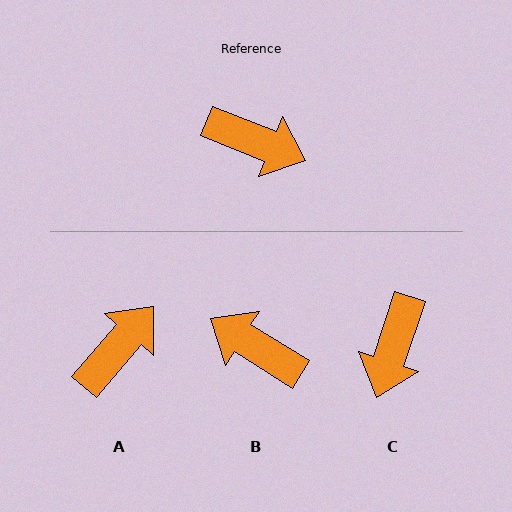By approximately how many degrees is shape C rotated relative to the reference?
Approximately 86 degrees clockwise.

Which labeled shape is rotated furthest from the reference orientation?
B, about 170 degrees away.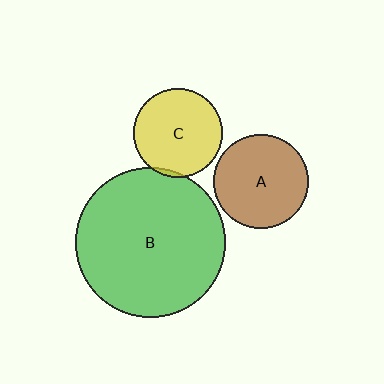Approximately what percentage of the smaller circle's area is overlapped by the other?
Approximately 5%.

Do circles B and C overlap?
Yes.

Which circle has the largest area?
Circle B (green).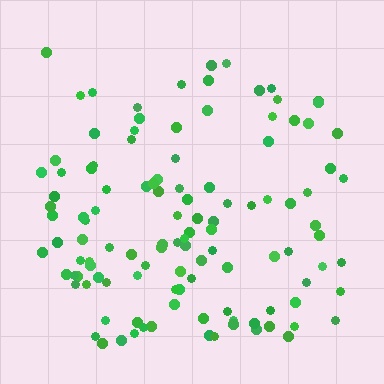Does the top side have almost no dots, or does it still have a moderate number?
Still a moderate number, just noticeably fewer than the bottom.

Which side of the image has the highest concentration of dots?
The bottom.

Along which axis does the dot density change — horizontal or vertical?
Vertical.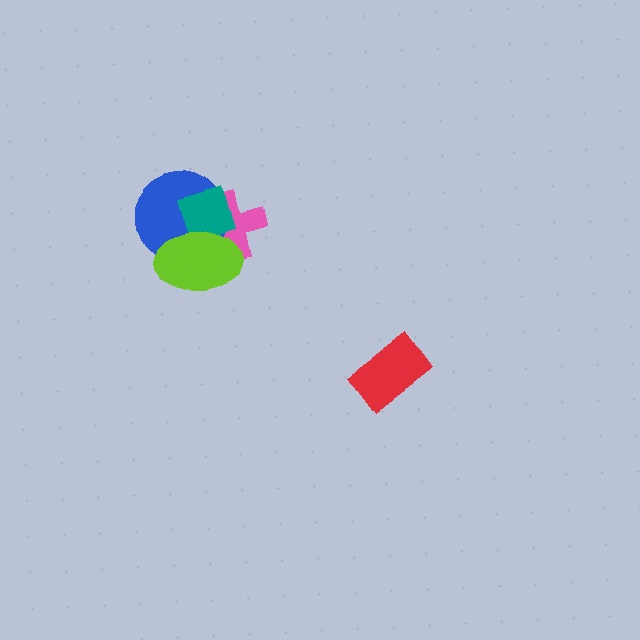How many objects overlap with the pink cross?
3 objects overlap with the pink cross.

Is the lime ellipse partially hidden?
No, no other shape covers it.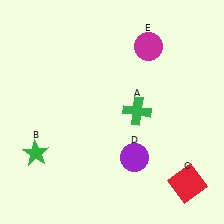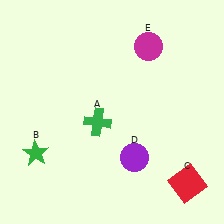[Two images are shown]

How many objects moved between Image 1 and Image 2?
1 object moved between the two images.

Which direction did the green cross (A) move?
The green cross (A) moved left.